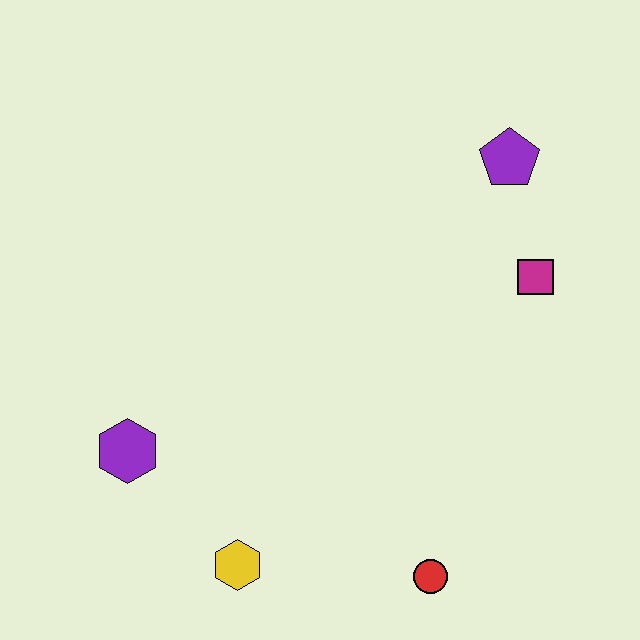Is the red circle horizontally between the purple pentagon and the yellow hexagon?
Yes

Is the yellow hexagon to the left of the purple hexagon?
No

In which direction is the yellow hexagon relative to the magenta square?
The yellow hexagon is to the left of the magenta square.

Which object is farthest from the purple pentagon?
The yellow hexagon is farthest from the purple pentagon.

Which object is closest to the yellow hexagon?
The purple hexagon is closest to the yellow hexagon.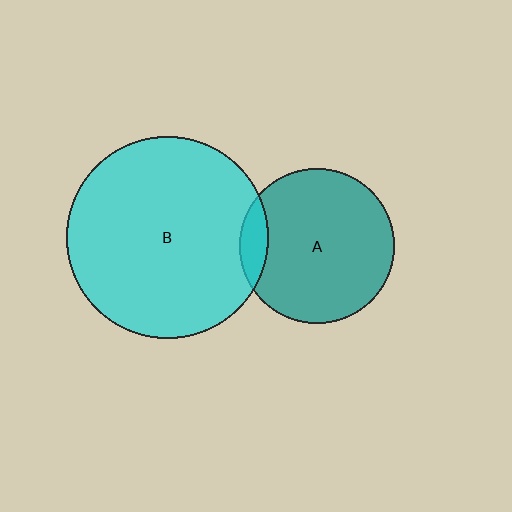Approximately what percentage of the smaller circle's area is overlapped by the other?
Approximately 10%.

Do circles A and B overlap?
Yes.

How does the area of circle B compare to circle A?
Approximately 1.7 times.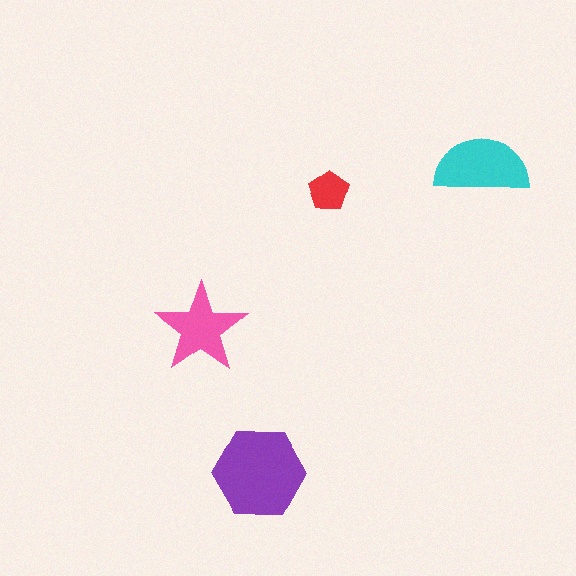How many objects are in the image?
There are 4 objects in the image.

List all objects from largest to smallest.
The purple hexagon, the cyan semicircle, the pink star, the red pentagon.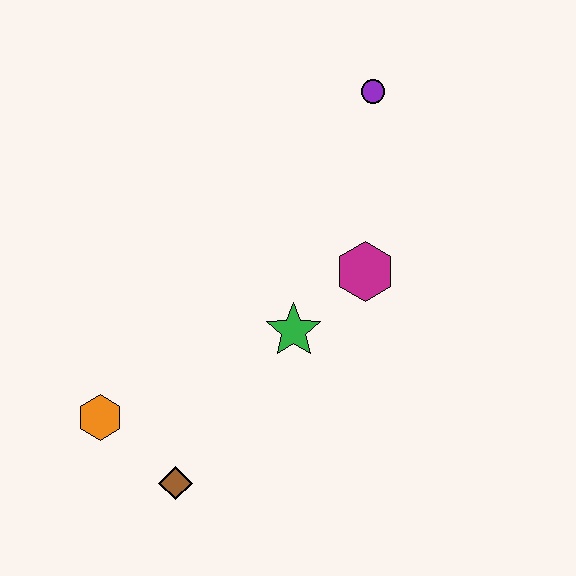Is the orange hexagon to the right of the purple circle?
No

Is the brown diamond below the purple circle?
Yes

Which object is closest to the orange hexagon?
The brown diamond is closest to the orange hexagon.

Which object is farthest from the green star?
The purple circle is farthest from the green star.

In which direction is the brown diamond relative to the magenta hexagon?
The brown diamond is below the magenta hexagon.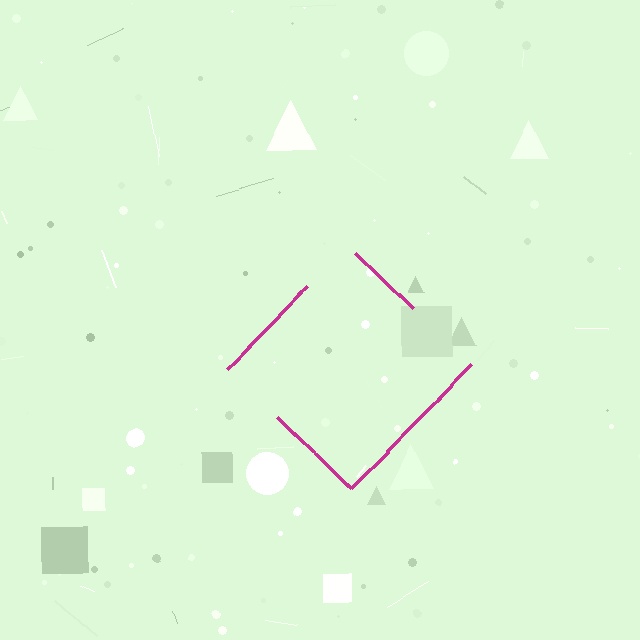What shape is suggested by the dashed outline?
The dashed outline suggests a diamond.